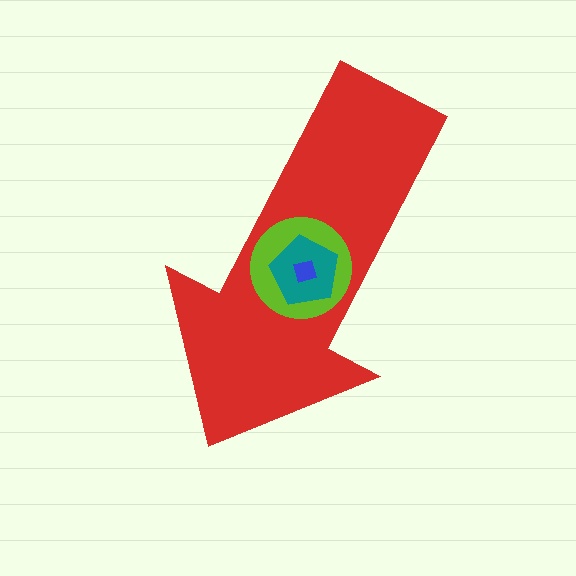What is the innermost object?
The blue square.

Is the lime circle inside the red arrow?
Yes.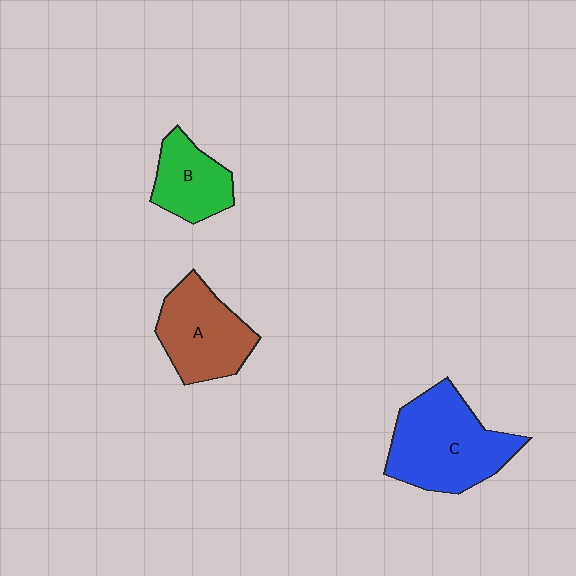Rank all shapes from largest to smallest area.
From largest to smallest: C (blue), A (brown), B (green).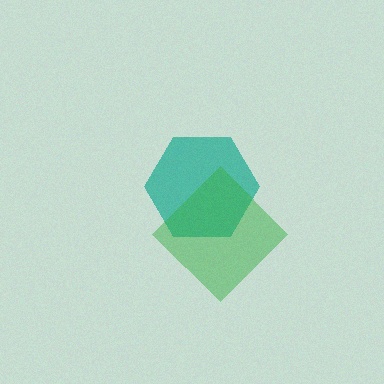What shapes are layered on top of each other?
The layered shapes are: a teal hexagon, a green diamond.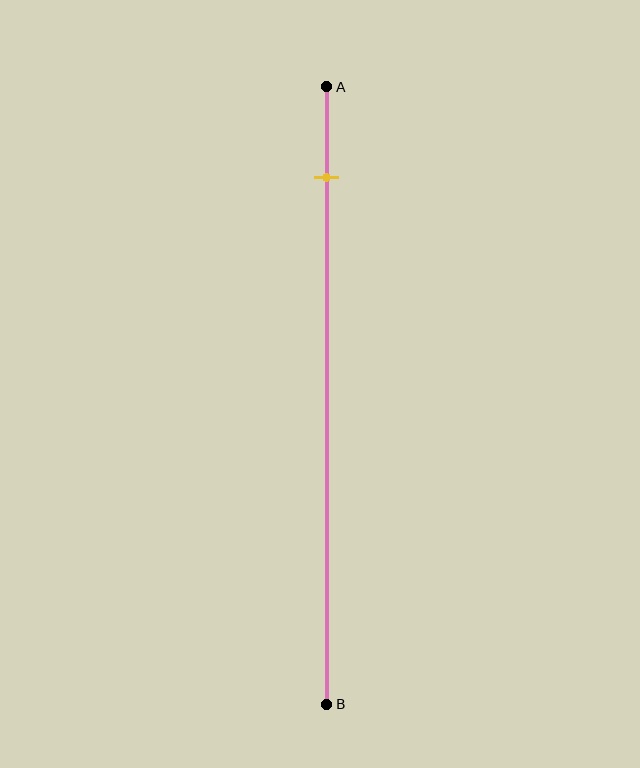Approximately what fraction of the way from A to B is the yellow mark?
The yellow mark is approximately 15% of the way from A to B.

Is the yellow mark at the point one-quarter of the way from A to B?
No, the mark is at about 15% from A, not at the 25% one-quarter point.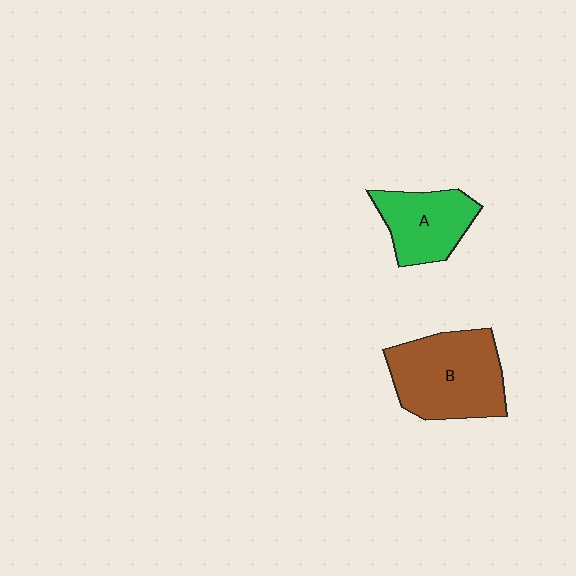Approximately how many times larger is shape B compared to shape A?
Approximately 1.5 times.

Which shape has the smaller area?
Shape A (green).